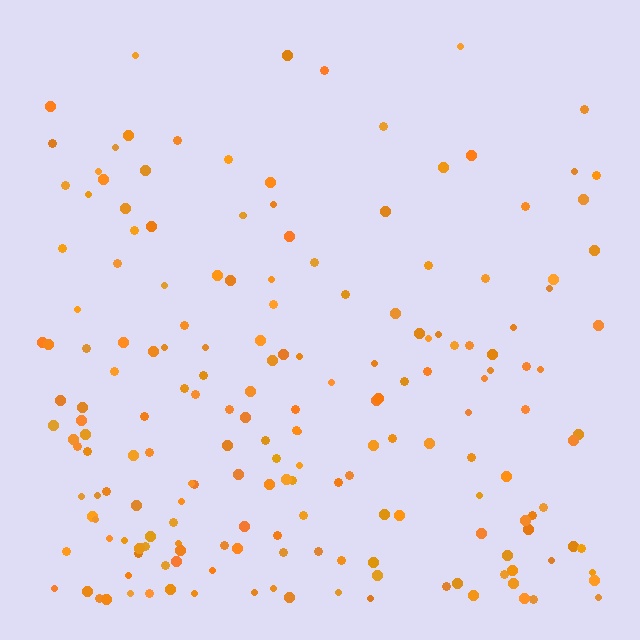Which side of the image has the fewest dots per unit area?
The top.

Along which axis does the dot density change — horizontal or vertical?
Vertical.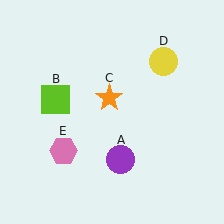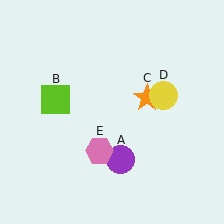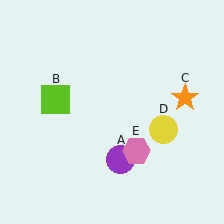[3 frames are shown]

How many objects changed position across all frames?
3 objects changed position: orange star (object C), yellow circle (object D), pink hexagon (object E).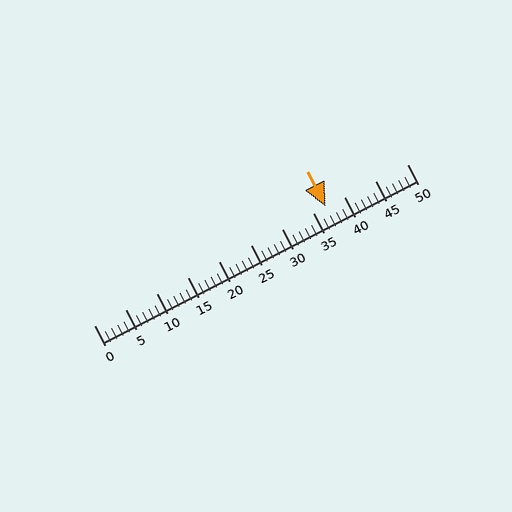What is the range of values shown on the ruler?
The ruler shows values from 0 to 50.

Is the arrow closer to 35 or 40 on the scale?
The arrow is closer to 35.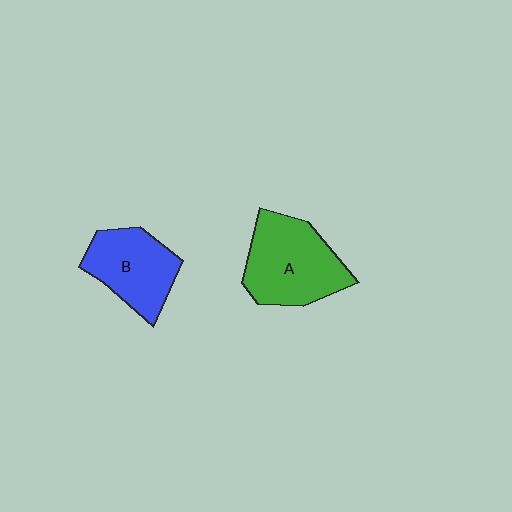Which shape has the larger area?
Shape A (green).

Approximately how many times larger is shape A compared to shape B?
Approximately 1.3 times.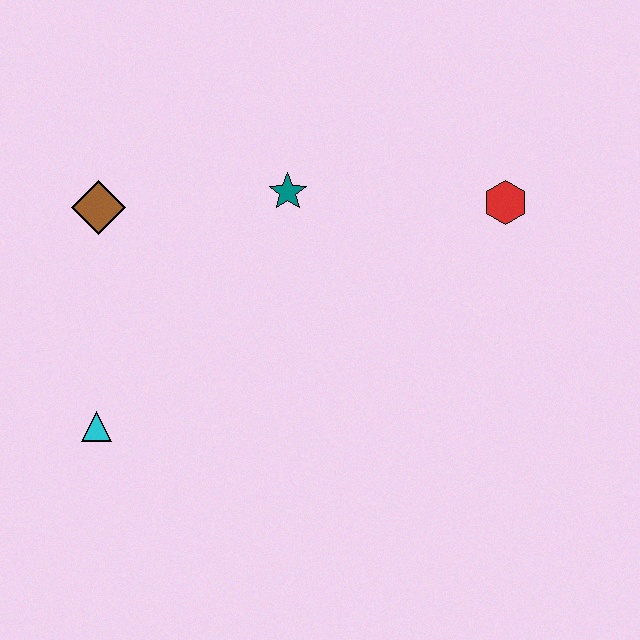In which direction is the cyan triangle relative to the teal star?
The cyan triangle is below the teal star.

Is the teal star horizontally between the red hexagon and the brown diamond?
Yes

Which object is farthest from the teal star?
The cyan triangle is farthest from the teal star.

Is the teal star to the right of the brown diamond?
Yes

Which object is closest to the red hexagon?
The teal star is closest to the red hexagon.